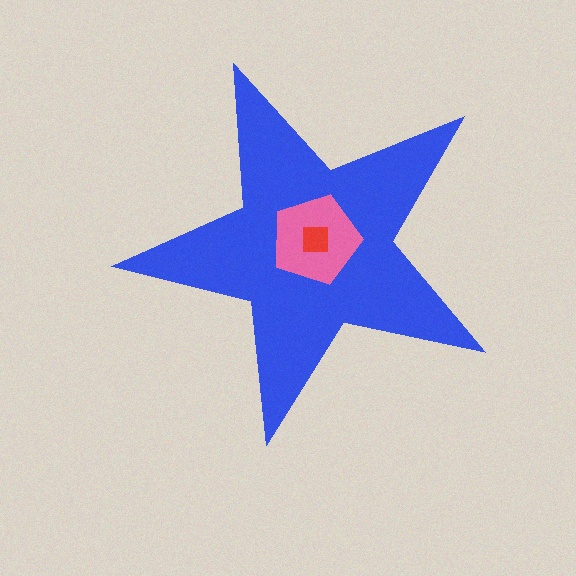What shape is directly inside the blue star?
The pink pentagon.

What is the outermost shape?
The blue star.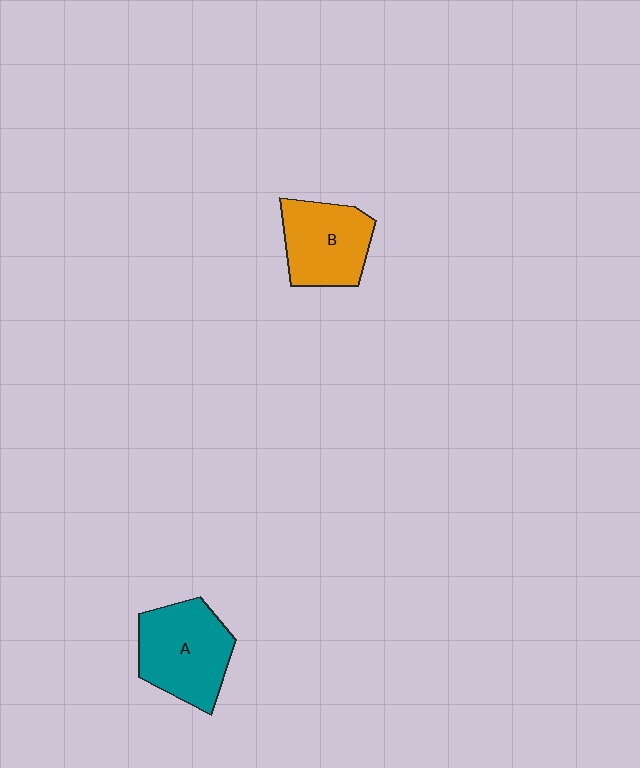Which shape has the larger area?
Shape A (teal).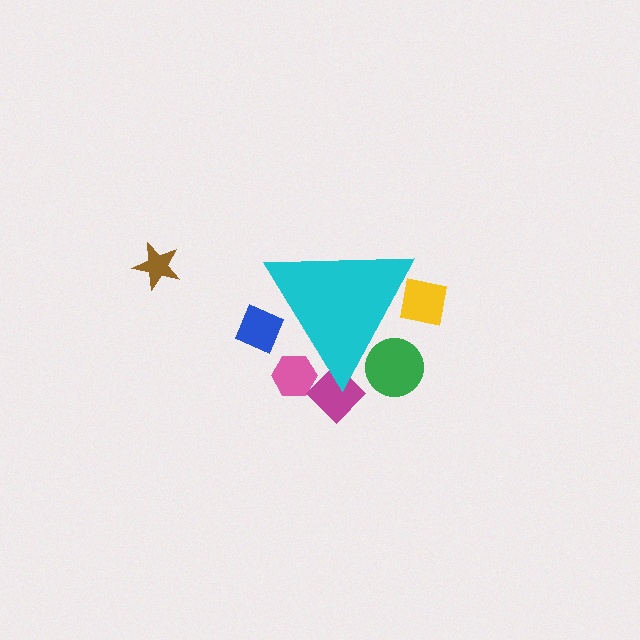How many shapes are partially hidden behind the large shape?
5 shapes are partially hidden.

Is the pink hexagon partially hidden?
Yes, the pink hexagon is partially hidden behind the cyan triangle.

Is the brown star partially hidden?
No, the brown star is fully visible.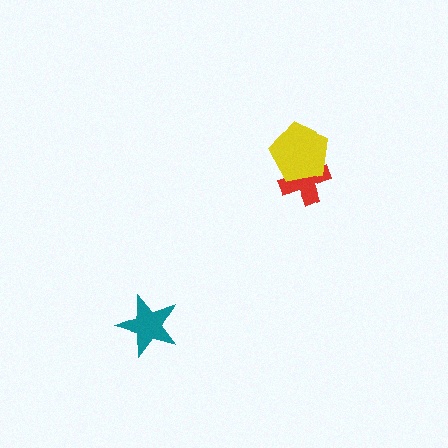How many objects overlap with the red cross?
1 object overlaps with the red cross.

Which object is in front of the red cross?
The yellow pentagon is in front of the red cross.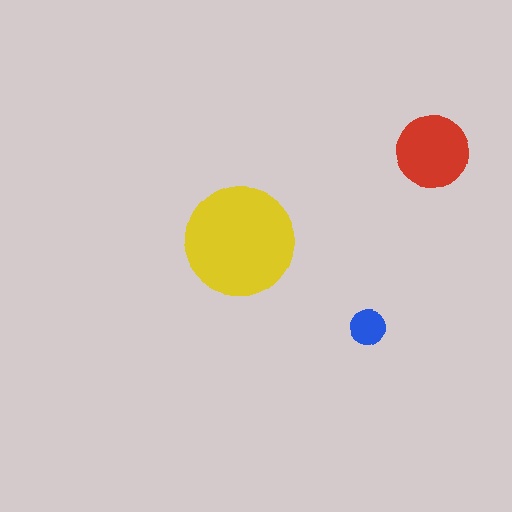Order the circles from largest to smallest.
the yellow one, the red one, the blue one.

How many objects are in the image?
There are 3 objects in the image.